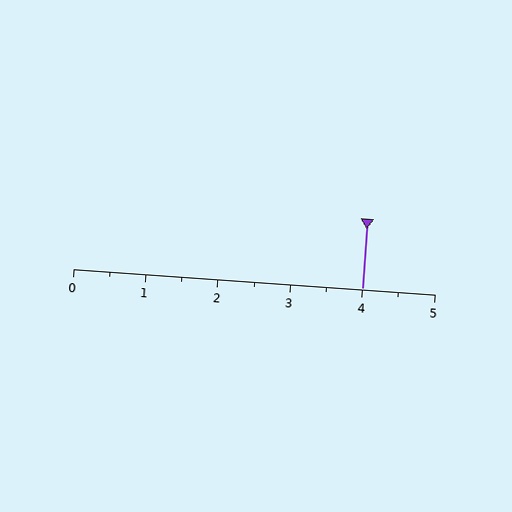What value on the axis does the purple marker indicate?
The marker indicates approximately 4.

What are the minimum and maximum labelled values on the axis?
The axis runs from 0 to 5.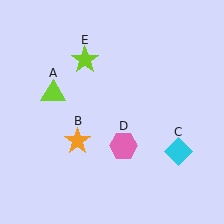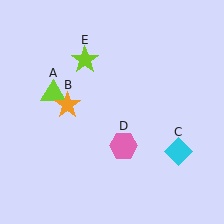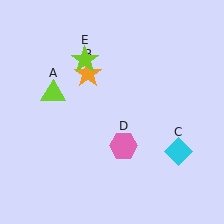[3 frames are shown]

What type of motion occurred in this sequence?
The orange star (object B) rotated clockwise around the center of the scene.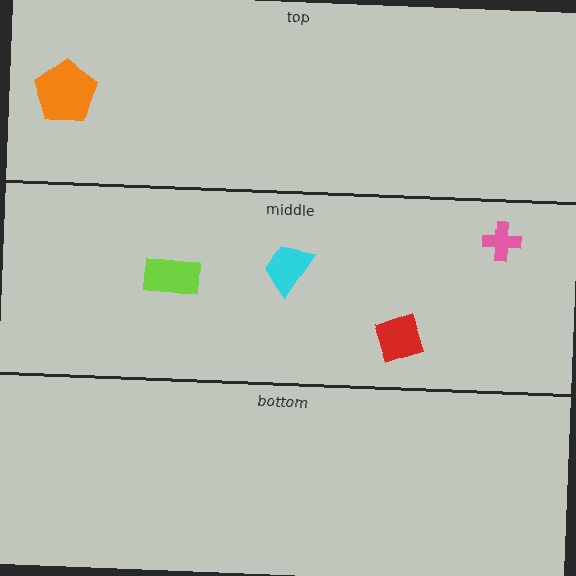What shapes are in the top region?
The orange pentagon.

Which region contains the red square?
The middle region.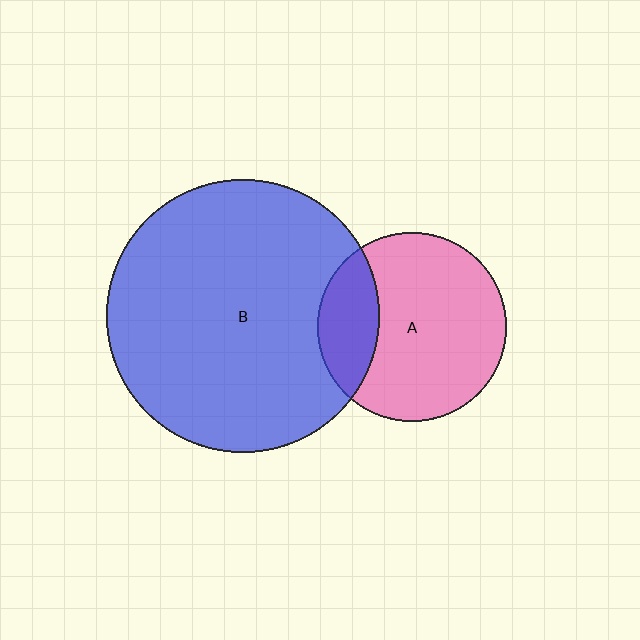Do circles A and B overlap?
Yes.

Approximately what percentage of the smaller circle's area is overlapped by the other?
Approximately 25%.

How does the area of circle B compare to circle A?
Approximately 2.1 times.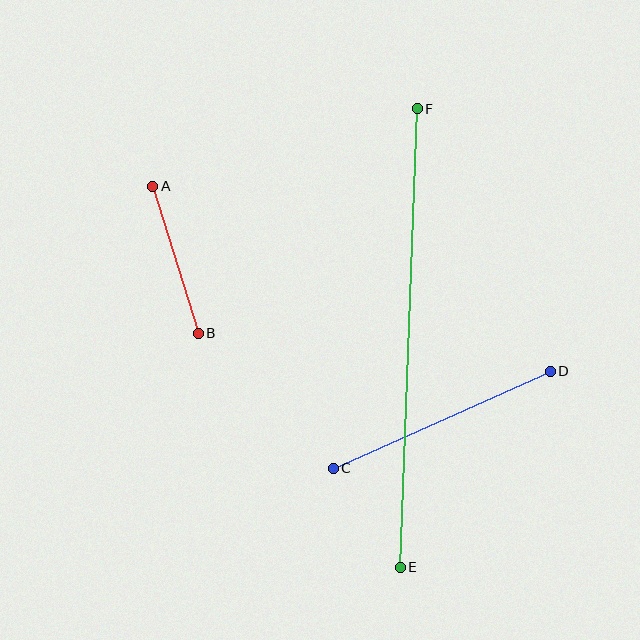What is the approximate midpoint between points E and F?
The midpoint is at approximately (409, 338) pixels.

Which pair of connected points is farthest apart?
Points E and F are farthest apart.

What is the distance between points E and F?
The distance is approximately 459 pixels.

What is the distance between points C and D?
The distance is approximately 238 pixels.